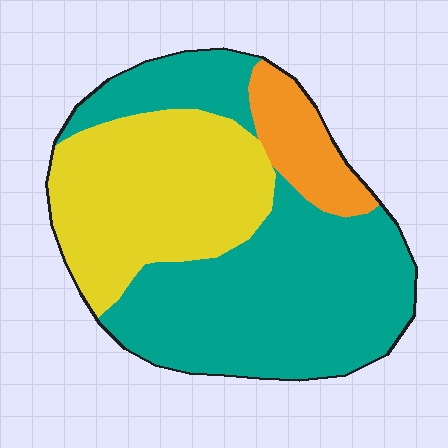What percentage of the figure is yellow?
Yellow takes up between a third and a half of the figure.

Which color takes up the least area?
Orange, at roughly 10%.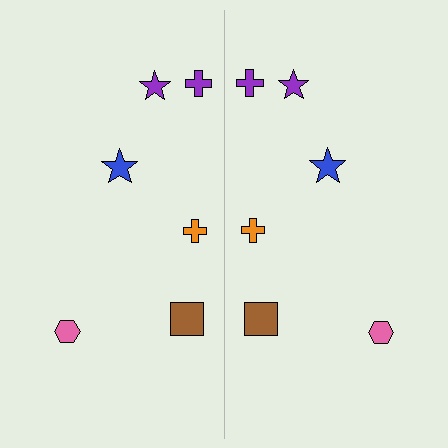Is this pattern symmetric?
Yes, this pattern has bilateral (reflection) symmetry.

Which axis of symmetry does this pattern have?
The pattern has a vertical axis of symmetry running through the center of the image.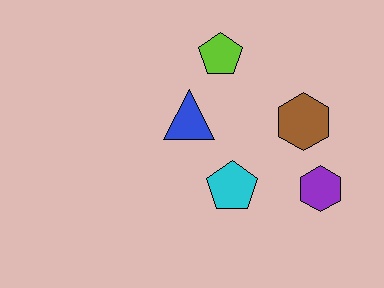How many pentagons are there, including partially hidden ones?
There are 2 pentagons.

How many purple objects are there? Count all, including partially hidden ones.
There is 1 purple object.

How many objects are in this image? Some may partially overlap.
There are 5 objects.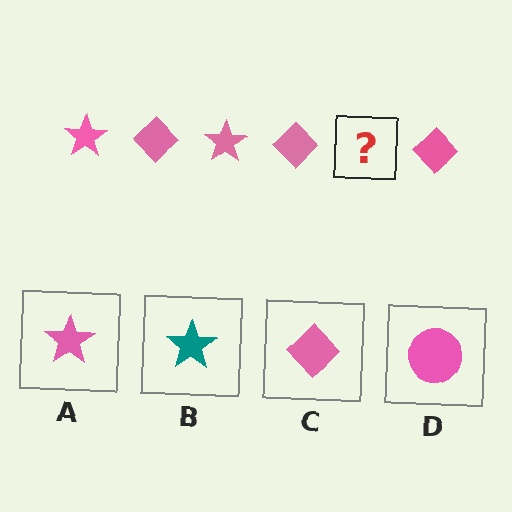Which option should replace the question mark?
Option A.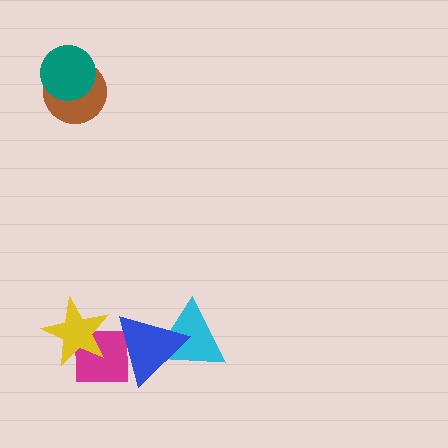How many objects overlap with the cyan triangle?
1 object overlaps with the cyan triangle.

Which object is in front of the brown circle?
The teal circle is in front of the brown circle.